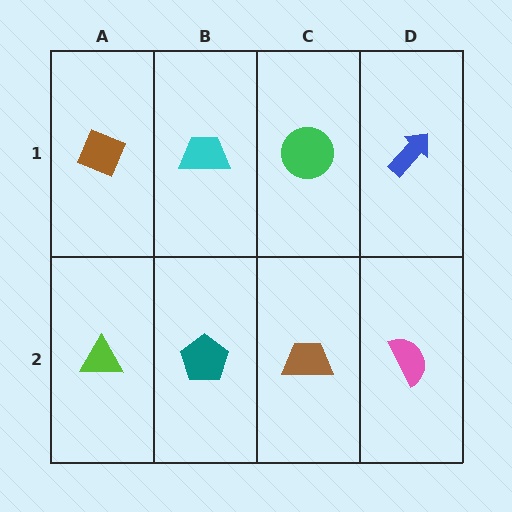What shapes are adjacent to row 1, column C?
A brown trapezoid (row 2, column C), a cyan trapezoid (row 1, column B), a blue arrow (row 1, column D).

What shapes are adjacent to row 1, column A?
A lime triangle (row 2, column A), a cyan trapezoid (row 1, column B).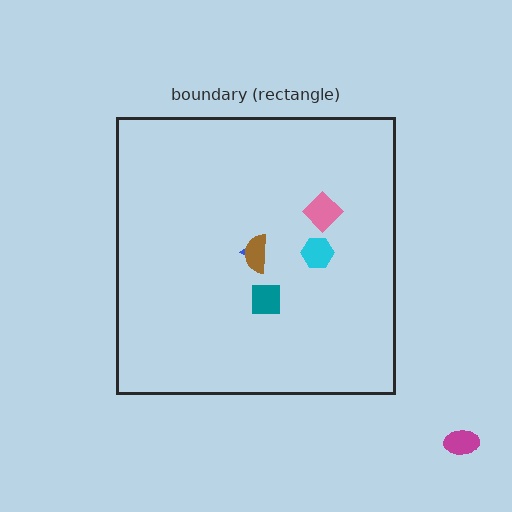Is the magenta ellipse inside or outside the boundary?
Outside.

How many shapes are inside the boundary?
5 inside, 1 outside.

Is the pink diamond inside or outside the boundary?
Inside.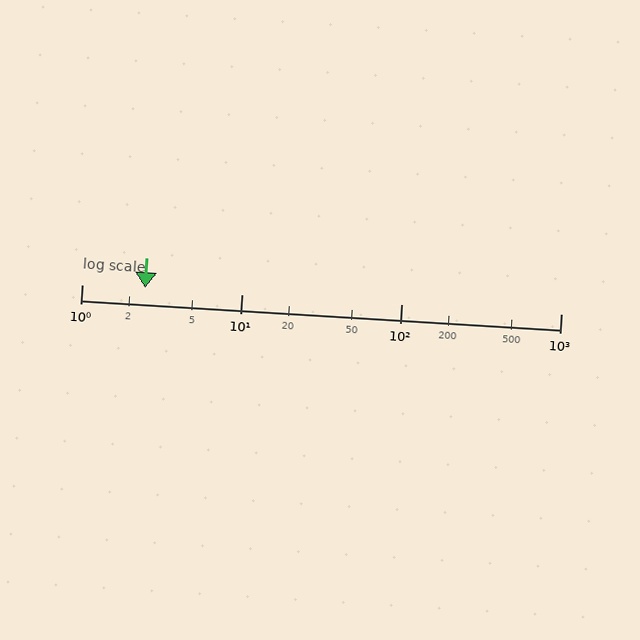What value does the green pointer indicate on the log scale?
The pointer indicates approximately 2.5.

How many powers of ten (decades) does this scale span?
The scale spans 3 decades, from 1 to 1000.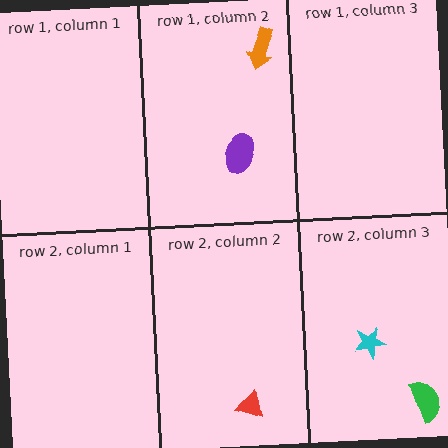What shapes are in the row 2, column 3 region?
The green semicircle, the cyan star.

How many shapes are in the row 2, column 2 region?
1.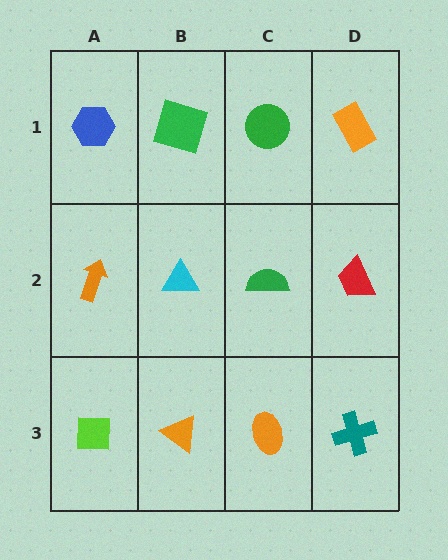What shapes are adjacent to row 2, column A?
A blue hexagon (row 1, column A), a lime square (row 3, column A), a cyan triangle (row 2, column B).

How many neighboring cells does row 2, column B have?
4.